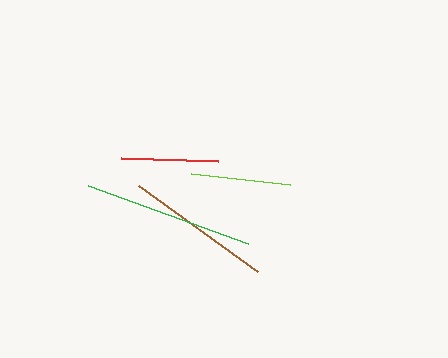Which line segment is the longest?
The green line is the longest at approximately 169 pixels.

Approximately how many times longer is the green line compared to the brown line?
The green line is approximately 1.2 times the length of the brown line.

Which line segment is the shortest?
The red line is the shortest at approximately 97 pixels.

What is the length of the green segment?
The green segment is approximately 169 pixels long.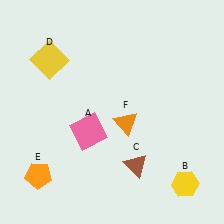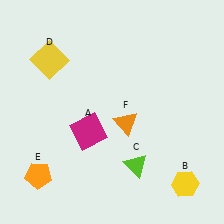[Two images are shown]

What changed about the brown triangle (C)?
In Image 1, C is brown. In Image 2, it changed to lime.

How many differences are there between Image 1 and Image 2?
There are 2 differences between the two images.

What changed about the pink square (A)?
In Image 1, A is pink. In Image 2, it changed to magenta.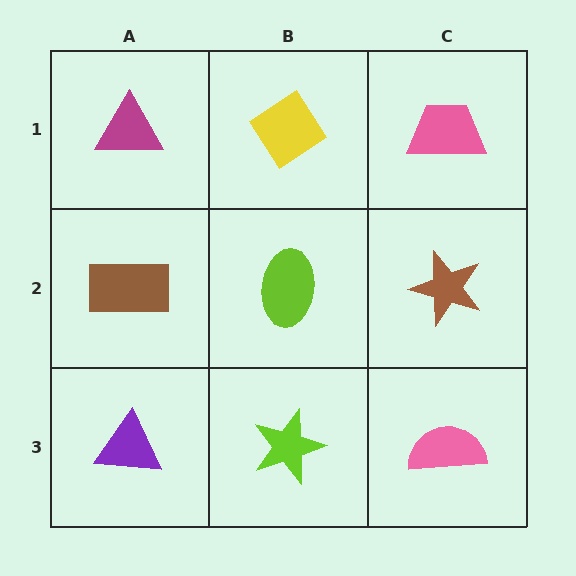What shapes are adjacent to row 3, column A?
A brown rectangle (row 2, column A), a lime star (row 3, column B).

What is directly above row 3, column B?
A lime ellipse.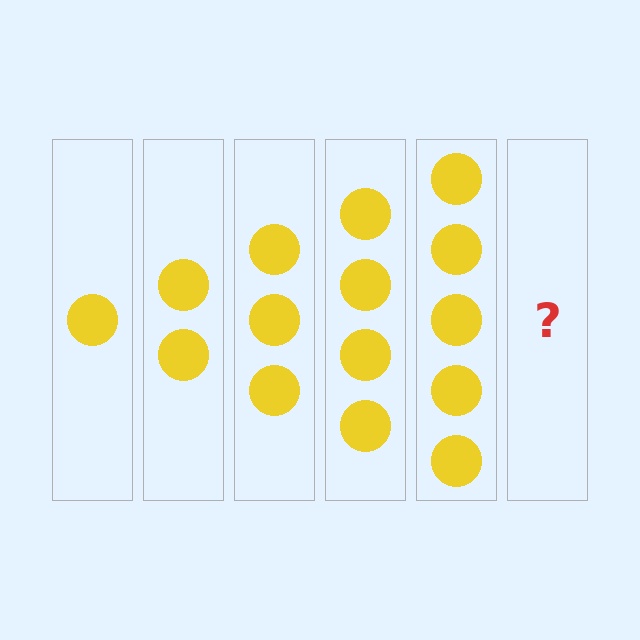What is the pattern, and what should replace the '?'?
The pattern is that each step adds one more circle. The '?' should be 6 circles.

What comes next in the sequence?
The next element should be 6 circles.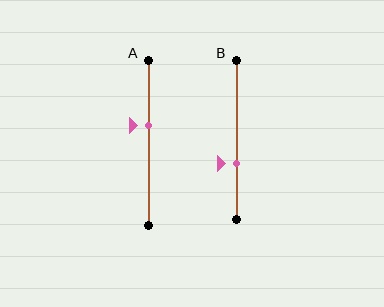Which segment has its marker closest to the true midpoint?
Segment A has its marker closest to the true midpoint.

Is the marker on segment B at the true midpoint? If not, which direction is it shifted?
No, the marker on segment B is shifted downward by about 15% of the segment length.